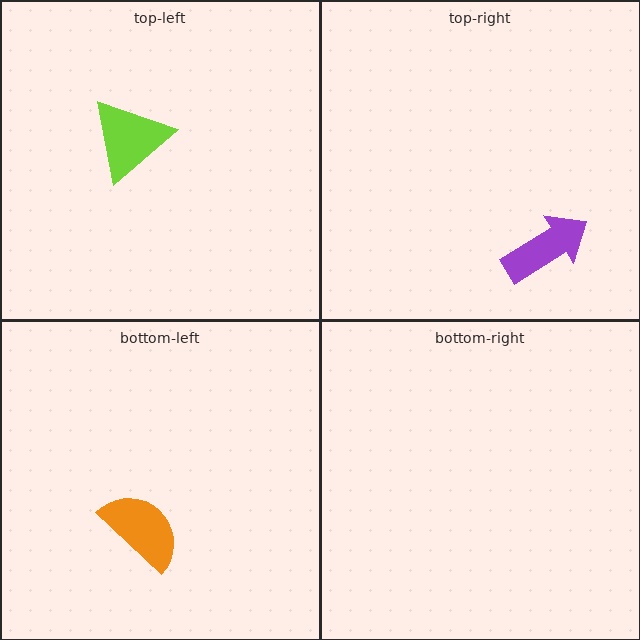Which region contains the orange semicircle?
The bottom-left region.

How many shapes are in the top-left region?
1.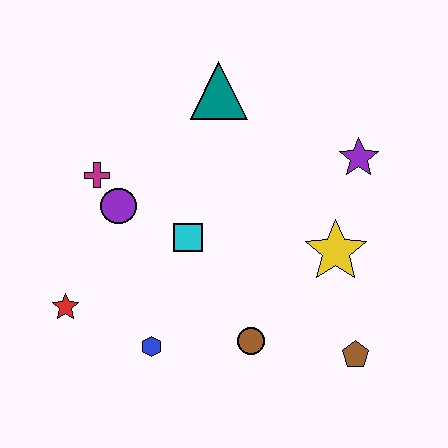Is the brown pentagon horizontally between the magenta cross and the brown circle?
No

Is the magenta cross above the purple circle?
Yes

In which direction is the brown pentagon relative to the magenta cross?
The brown pentagon is to the right of the magenta cross.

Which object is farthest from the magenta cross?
The brown pentagon is farthest from the magenta cross.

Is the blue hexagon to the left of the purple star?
Yes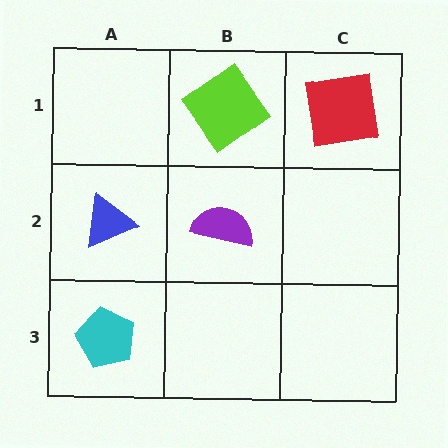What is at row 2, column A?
A blue triangle.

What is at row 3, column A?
A cyan pentagon.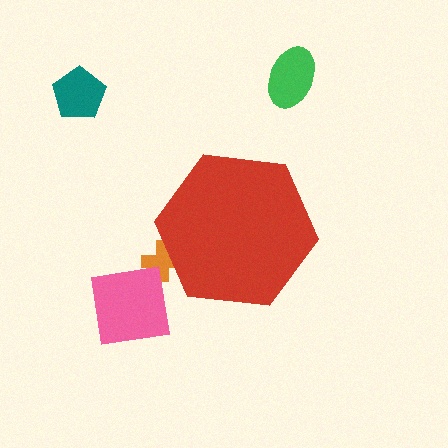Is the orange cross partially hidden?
Yes, the orange cross is partially hidden behind the red hexagon.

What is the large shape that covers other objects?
A red hexagon.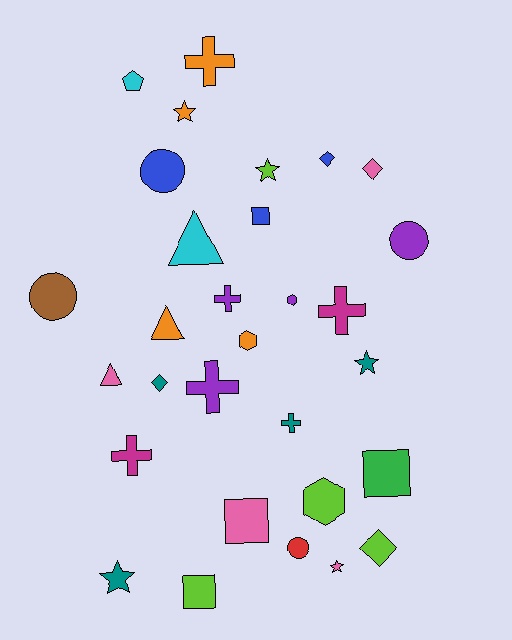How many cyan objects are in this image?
There are 2 cyan objects.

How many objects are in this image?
There are 30 objects.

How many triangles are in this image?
There are 3 triangles.